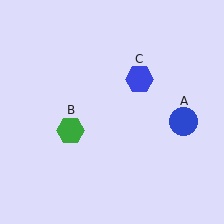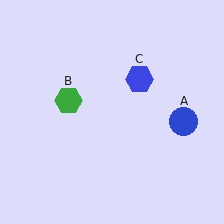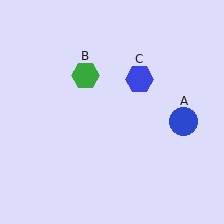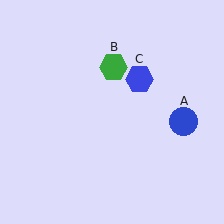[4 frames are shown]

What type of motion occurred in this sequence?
The green hexagon (object B) rotated clockwise around the center of the scene.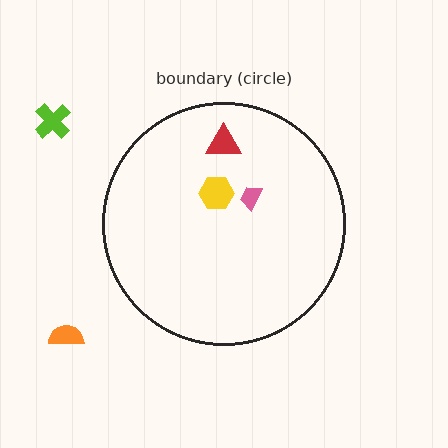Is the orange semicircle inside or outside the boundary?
Outside.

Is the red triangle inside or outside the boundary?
Inside.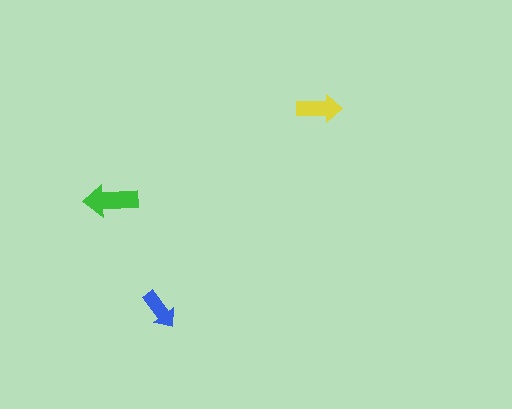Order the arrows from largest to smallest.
the green one, the yellow one, the blue one.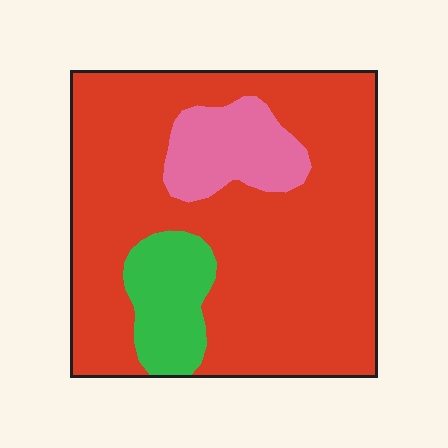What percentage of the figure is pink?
Pink covers 12% of the figure.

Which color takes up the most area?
Red, at roughly 75%.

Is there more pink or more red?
Red.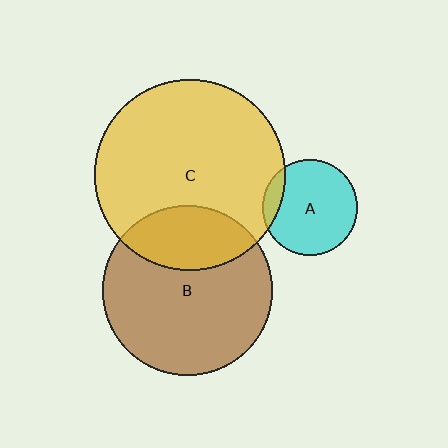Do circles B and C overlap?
Yes.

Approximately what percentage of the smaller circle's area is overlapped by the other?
Approximately 30%.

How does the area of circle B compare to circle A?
Approximately 3.2 times.